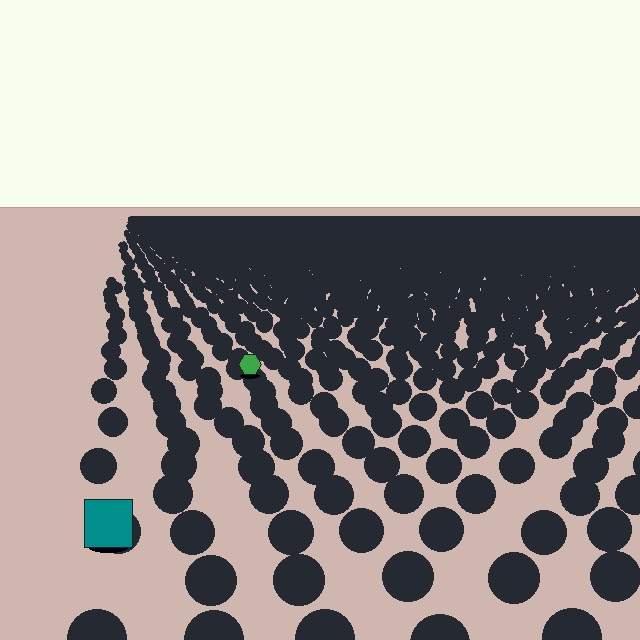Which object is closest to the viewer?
The teal square is closest. The texture marks near it are larger and more spread out.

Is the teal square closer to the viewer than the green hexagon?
Yes. The teal square is closer — you can tell from the texture gradient: the ground texture is coarser near it.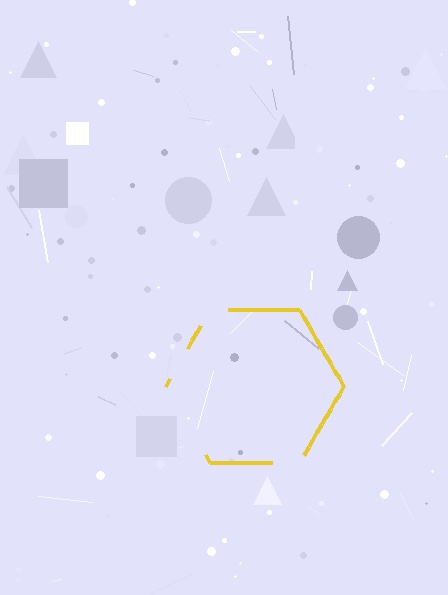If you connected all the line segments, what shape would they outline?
They would outline a hexagon.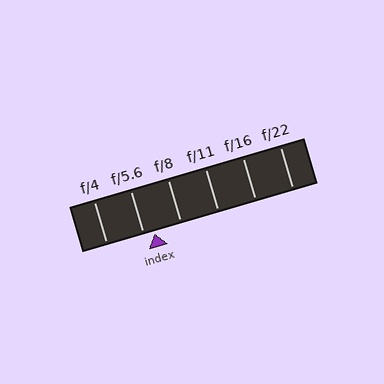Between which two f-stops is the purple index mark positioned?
The index mark is between f/5.6 and f/8.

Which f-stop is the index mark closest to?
The index mark is closest to f/5.6.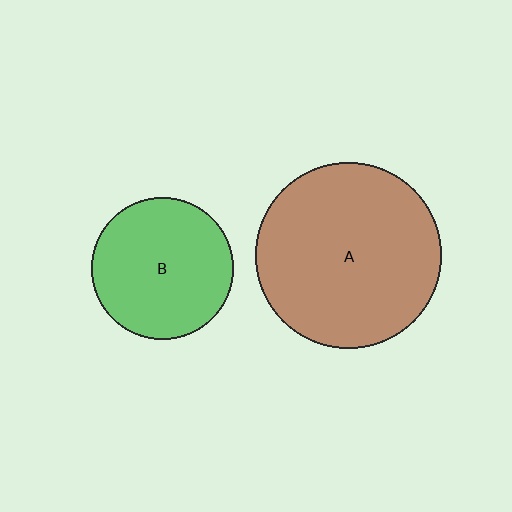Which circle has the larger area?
Circle A (brown).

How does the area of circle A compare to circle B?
Approximately 1.7 times.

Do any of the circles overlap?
No, none of the circles overlap.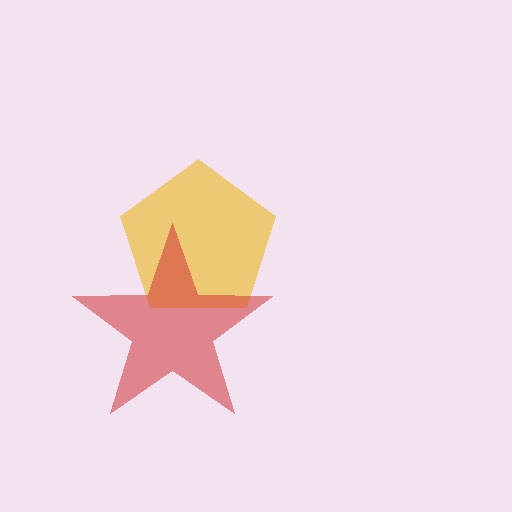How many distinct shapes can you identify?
There are 2 distinct shapes: a yellow pentagon, a red star.